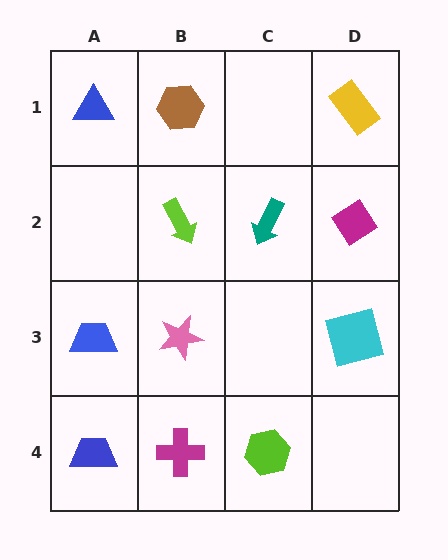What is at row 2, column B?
A lime arrow.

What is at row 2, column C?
A teal arrow.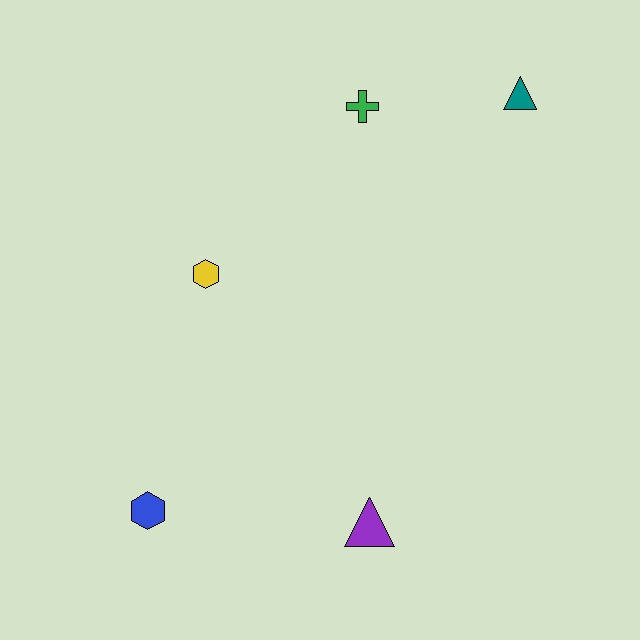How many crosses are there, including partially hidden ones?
There is 1 cross.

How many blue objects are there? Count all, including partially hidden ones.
There is 1 blue object.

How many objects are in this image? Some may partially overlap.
There are 5 objects.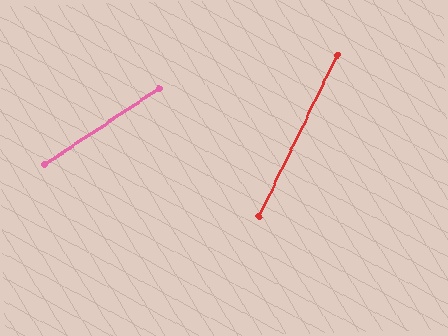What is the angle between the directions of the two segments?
Approximately 31 degrees.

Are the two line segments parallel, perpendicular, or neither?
Neither parallel nor perpendicular — they differ by about 31°.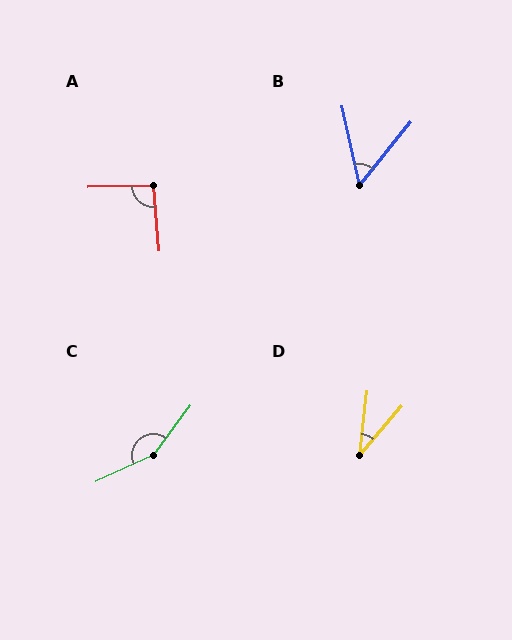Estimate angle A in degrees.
Approximately 93 degrees.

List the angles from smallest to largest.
D (34°), B (51°), A (93°), C (152°).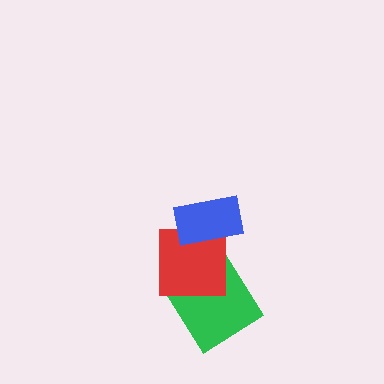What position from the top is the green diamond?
The green diamond is 3rd from the top.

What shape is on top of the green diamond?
The red square is on top of the green diamond.